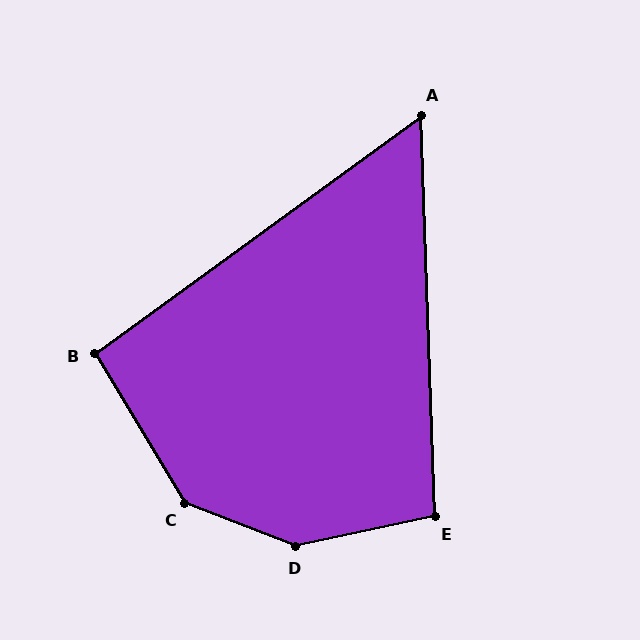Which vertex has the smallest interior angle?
A, at approximately 56 degrees.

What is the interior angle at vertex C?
Approximately 142 degrees (obtuse).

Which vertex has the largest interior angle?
D, at approximately 146 degrees.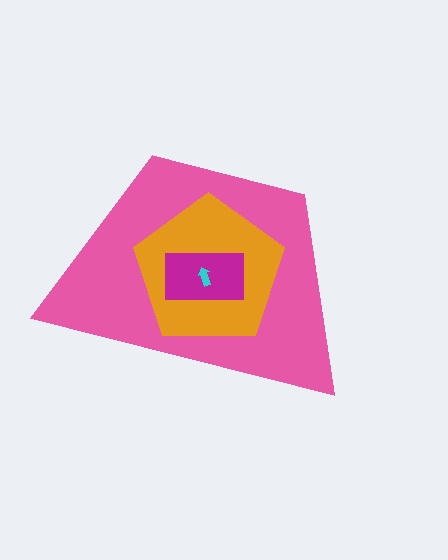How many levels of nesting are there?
4.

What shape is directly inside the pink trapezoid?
The orange pentagon.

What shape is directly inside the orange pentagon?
The magenta rectangle.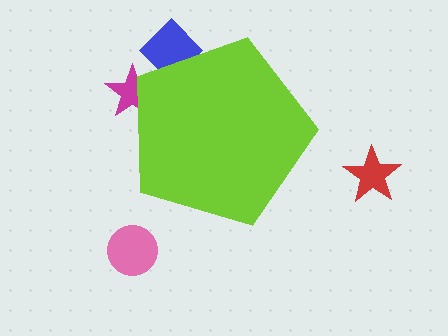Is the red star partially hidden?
No, the red star is fully visible.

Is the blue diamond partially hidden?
Yes, the blue diamond is partially hidden behind the lime pentagon.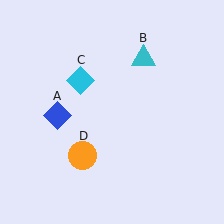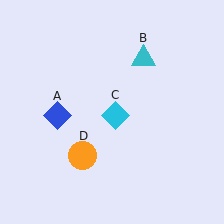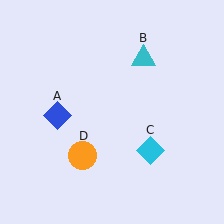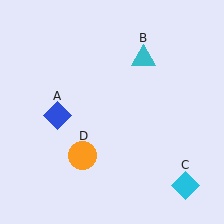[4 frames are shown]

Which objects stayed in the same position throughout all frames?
Blue diamond (object A) and cyan triangle (object B) and orange circle (object D) remained stationary.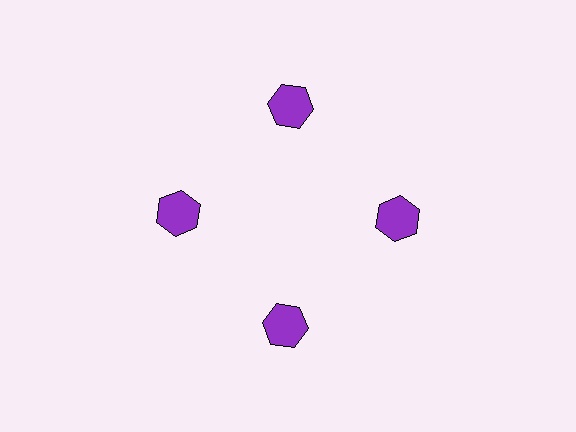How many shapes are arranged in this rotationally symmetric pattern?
There are 4 shapes, arranged in 4 groups of 1.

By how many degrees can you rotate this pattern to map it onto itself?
The pattern maps onto itself every 90 degrees of rotation.